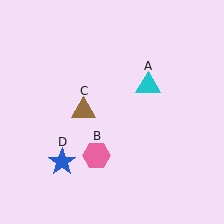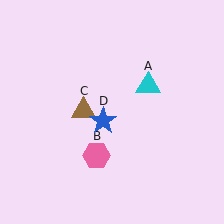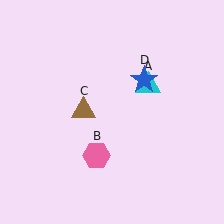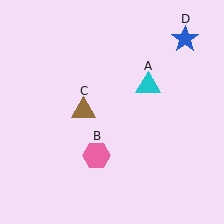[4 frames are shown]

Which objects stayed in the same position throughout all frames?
Cyan triangle (object A) and pink hexagon (object B) and brown triangle (object C) remained stationary.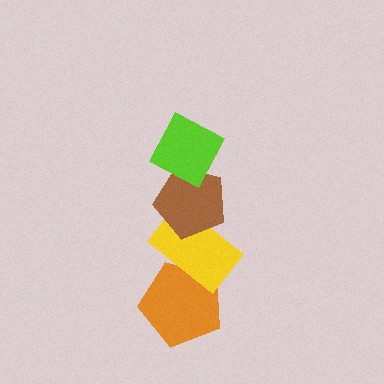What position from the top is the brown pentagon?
The brown pentagon is 2nd from the top.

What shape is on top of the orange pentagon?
The yellow rectangle is on top of the orange pentagon.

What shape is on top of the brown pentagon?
The lime diamond is on top of the brown pentagon.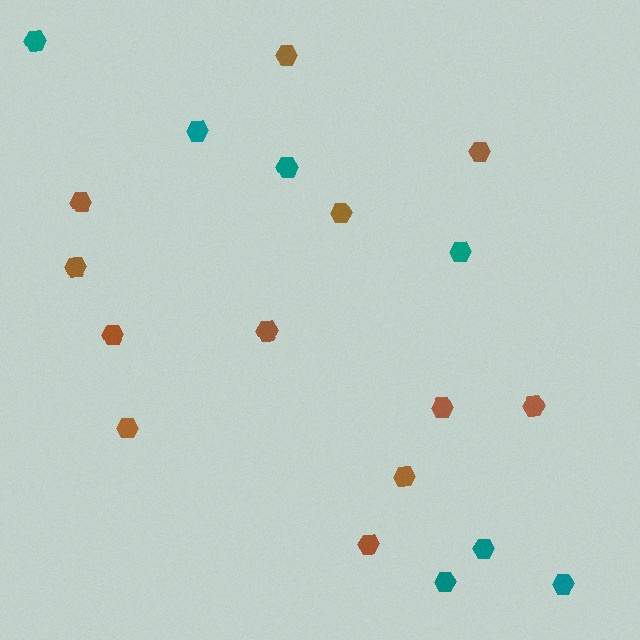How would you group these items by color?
There are 2 groups: one group of brown hexagons (12) and one group of teal hexagons (7).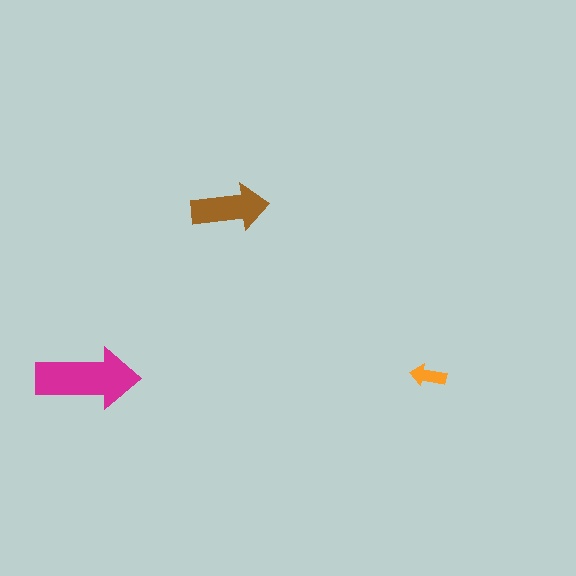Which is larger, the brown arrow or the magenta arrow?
The magenta one.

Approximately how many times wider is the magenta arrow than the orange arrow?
About 3 times wider.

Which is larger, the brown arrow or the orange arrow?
The brown one.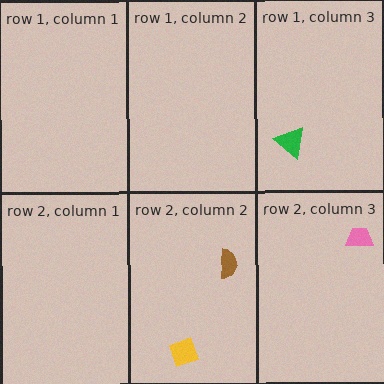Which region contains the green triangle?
The row 1, column 3 region.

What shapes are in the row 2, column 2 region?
The yellow diamond, the brown semicircle.